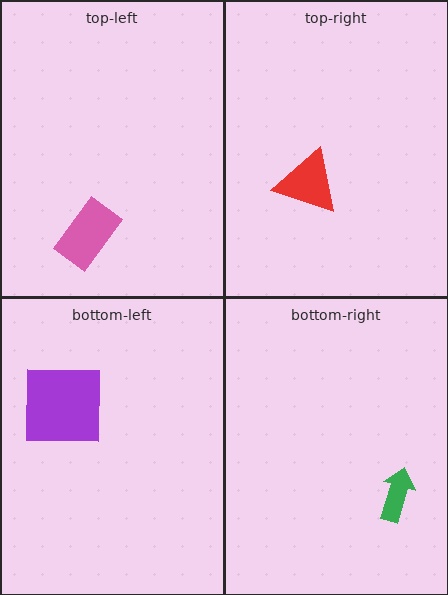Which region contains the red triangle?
The top-right region.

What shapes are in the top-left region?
The pink rectangle.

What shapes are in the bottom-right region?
The green arrow.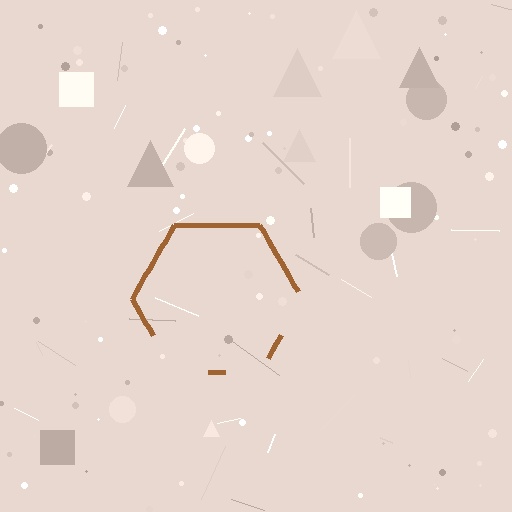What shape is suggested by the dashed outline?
The dashed outline suggests a hexagon.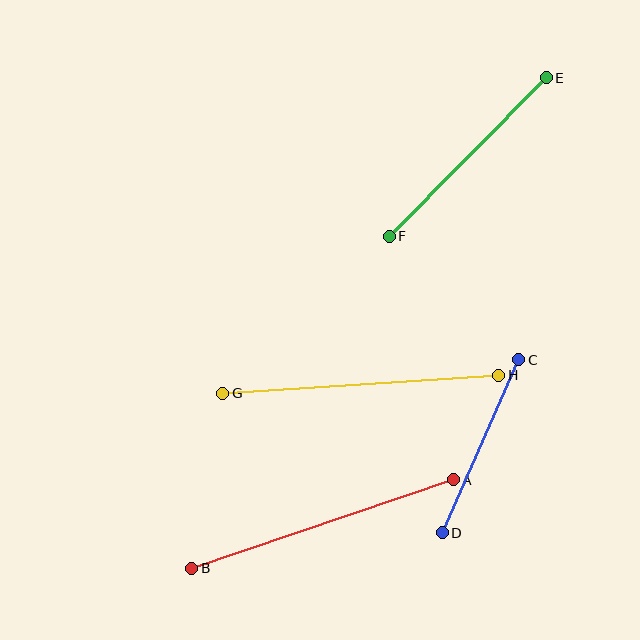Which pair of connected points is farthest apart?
Points G and H are farthest apart.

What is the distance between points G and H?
The distance is approximately 276 pixels.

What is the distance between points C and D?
The distance is approximately 189 pixels.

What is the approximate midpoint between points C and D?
The midpoint is at approximately (480, 446) pixels.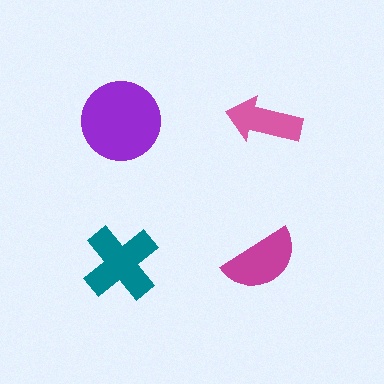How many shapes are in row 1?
2 shapes.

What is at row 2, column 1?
A teal cross.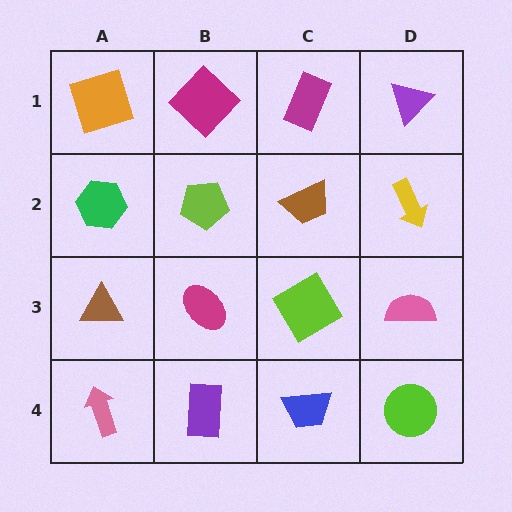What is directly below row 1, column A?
A green hexagon.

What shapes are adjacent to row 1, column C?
A brown trapezoid (row 2, column C), a magenta diamond (row 1, column B), a purple triangle (row 1, column D).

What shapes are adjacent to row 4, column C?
A lime diamond (row 3, column C), a purple rectangle (row 4, column B), a lime circle (row 4, column D).